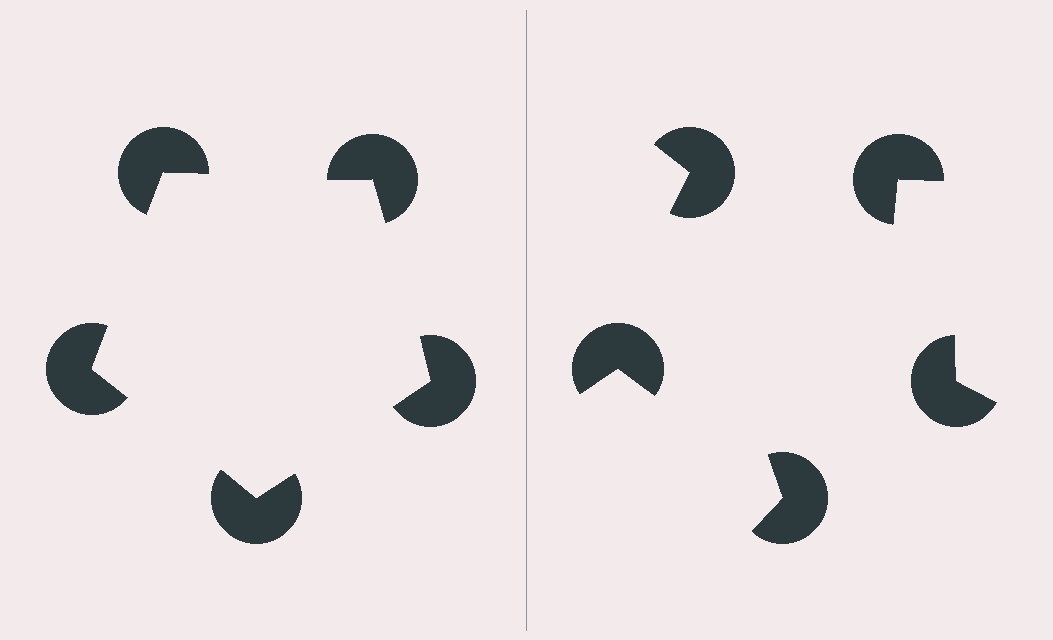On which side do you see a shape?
An illusory pentagon appears on the left side. On the right side the wedge cuts are rotated, so no coherent shape forms.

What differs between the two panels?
The pac-man discs are positioned identically on both sides; only the wedge orientations differ. On the left they align to a pentagon; on the right they are misaligned.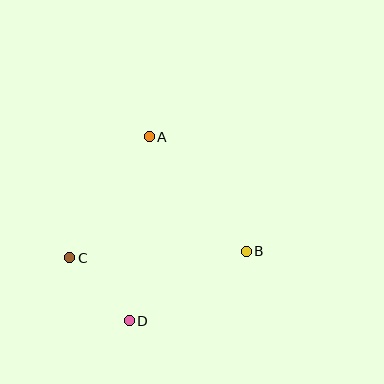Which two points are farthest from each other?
Points A and D are farthest from each other.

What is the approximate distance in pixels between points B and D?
The distance between B and D is approximately 136 pixels.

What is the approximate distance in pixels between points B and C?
The distance between B and C is approximately 177 pixels.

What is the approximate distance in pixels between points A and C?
The distance between A and C is approximately 145 pixels.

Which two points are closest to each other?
Points C and D are closest to each other.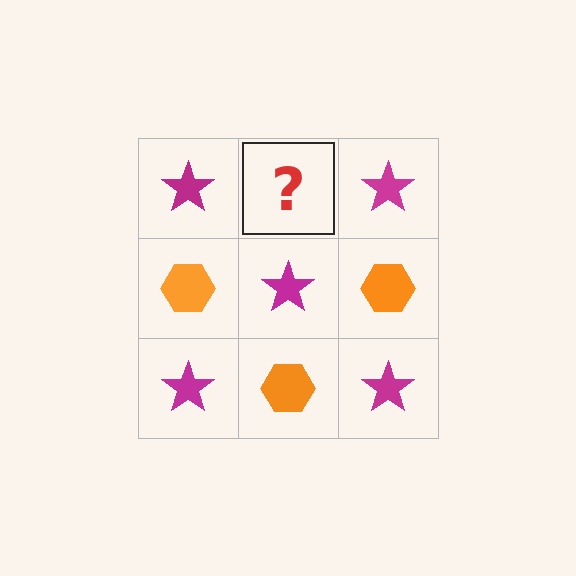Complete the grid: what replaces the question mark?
The question mark should be replaced with an orange hexagon.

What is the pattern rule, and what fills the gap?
The rule is that it alternates magenta star and orange hexagon in a checkerboard pattern. The gap should be filled with an orange hexagon.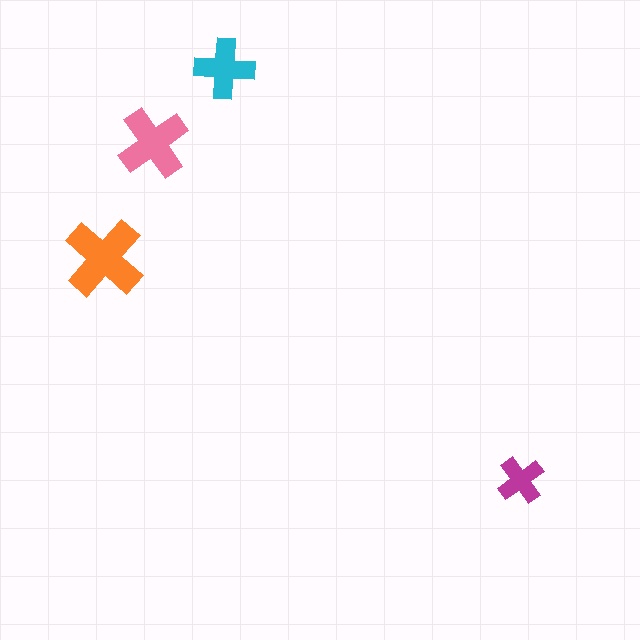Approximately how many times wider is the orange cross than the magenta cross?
About 1.5 times wider.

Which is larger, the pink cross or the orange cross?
The orange one.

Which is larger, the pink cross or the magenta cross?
The pink one.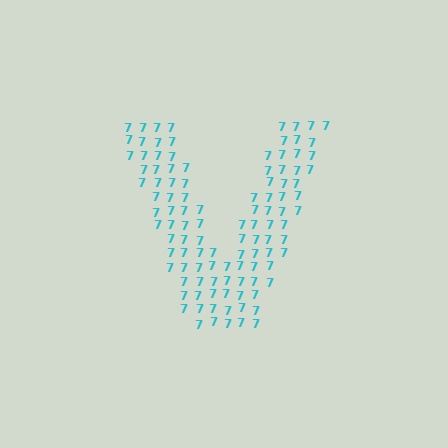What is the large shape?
The large shape is the letter V.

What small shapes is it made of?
It is made of small digit 7's.